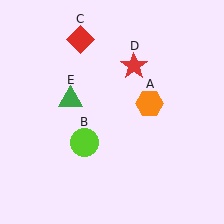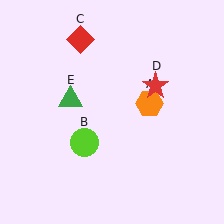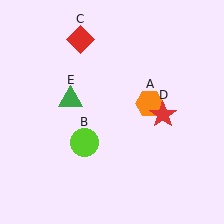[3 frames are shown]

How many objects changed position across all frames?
1 object changed position: red star (object D).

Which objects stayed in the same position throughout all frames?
Orange hexagon (object A) and lime circle (object B) and red diamond (object C) and green triangle (object E) remained stationary.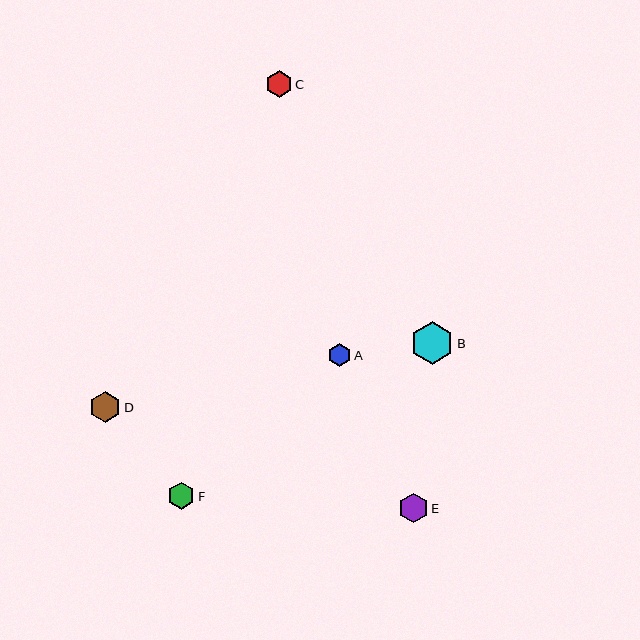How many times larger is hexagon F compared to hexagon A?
Hexagon F is approximately 1.2 times the size of hexagon A.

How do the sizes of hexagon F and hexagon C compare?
Hexagon F and hexagon C are approximately the same size.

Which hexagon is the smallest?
Hexagon A is the smallest with a size of approximately 22 pixels.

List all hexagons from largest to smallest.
From largest to smallest: B, D, E, F, C, A.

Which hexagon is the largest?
Hexagon B is the largest with a size of approximately 43 pixels.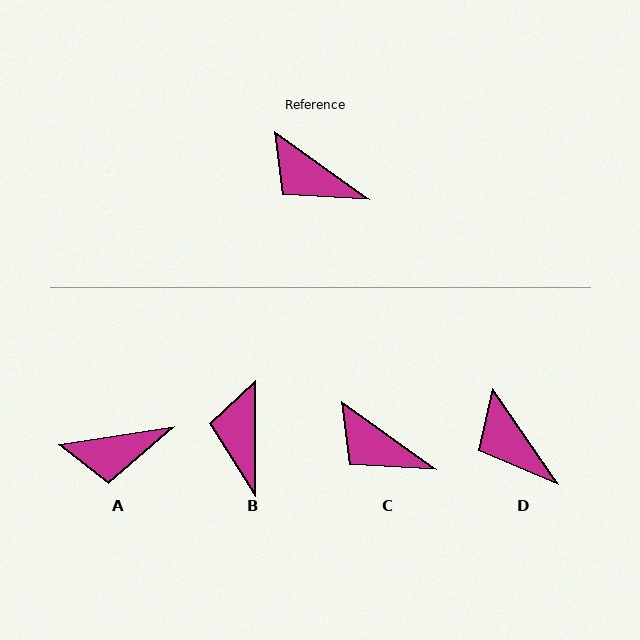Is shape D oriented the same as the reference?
No, it is off by about 20 degrees.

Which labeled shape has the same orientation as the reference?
C.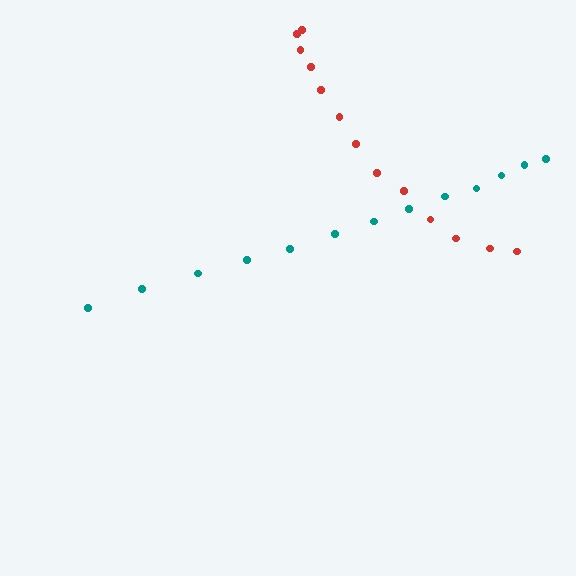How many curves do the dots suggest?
There are 2 distinct paths.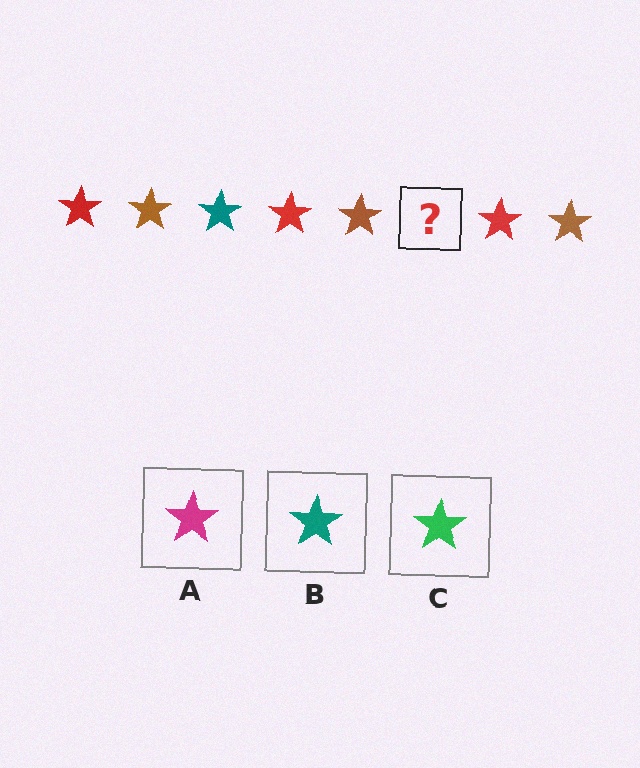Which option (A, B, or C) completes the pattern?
B.